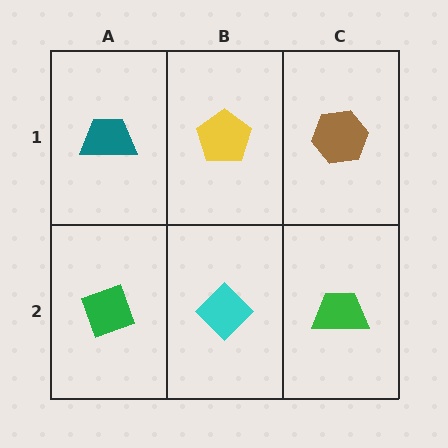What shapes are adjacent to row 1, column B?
A cyan diamond (row 2, column B), a teal trapezoid (row 1, column A), a brown hexagon (row 1, column C).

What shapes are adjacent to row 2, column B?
A yellow pentagon (row 1, column B), a green diamond (row 2, column A), a green trapezoid (row 2, column C).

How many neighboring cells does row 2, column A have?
2.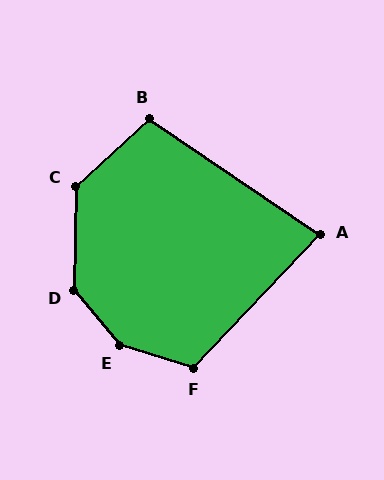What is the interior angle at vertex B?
Approximately 104 degrees (obtuse).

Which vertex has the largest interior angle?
E, at approximately 146 degrees.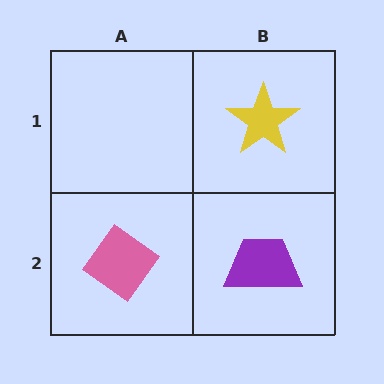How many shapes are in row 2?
2 shapes.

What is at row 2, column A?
A pink diamond.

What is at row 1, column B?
A yellow star.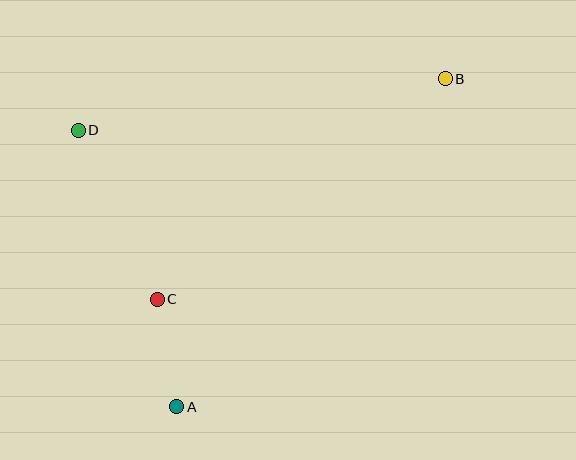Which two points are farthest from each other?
Points A and B are farthest from each other.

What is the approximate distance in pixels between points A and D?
The distance between A and D is approximately 293 pixels.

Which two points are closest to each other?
Points A and C are closest to each other.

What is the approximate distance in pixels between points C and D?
The distance between C and D is approximately 186 pixels.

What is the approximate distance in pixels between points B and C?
The distance between B and C is approximately 363 pixels.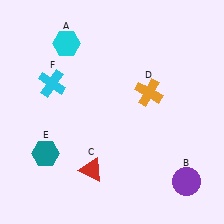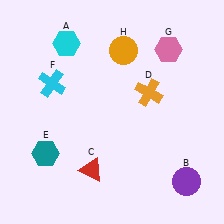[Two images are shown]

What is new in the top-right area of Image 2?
A pink hexagon (G) was added in the top-right area of Image 2.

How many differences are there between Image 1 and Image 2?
There are 2 differences between the two images.